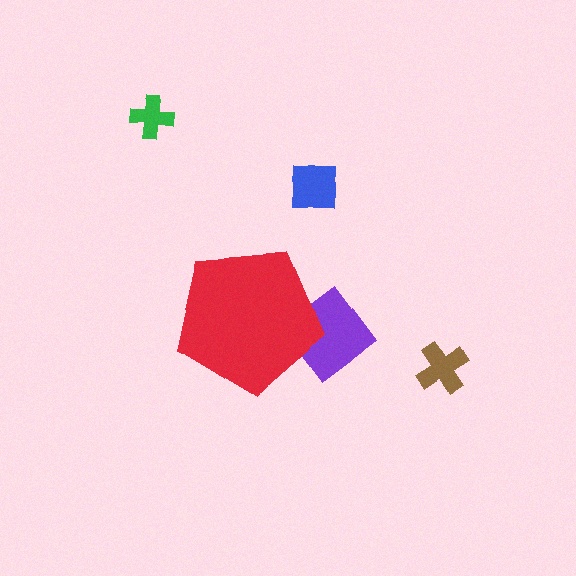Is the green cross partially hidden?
No, the green cross is fully visible.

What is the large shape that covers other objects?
A red pentagon.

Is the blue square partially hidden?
No, the blue square is fully visible.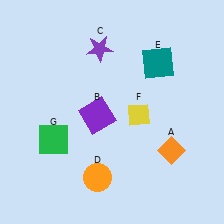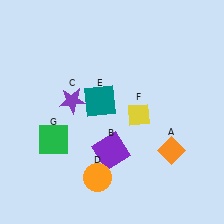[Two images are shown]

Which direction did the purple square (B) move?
The purple square (B) moved down.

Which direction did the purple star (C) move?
The purple star (C) moved down.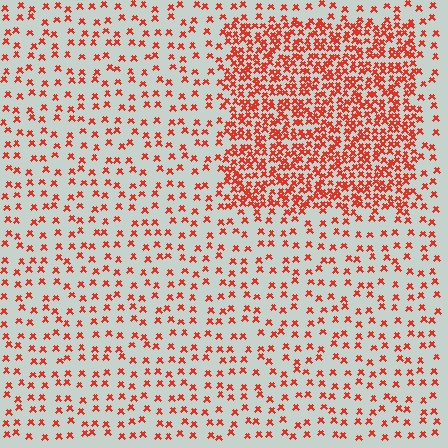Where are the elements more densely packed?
The elements are more densely packed inside the rectangle boundary.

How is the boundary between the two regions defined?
The boundary is defined by a change in element density (approximately 2.9x ratio). All elements are the same color, size, and shape.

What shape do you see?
I see a rectangle.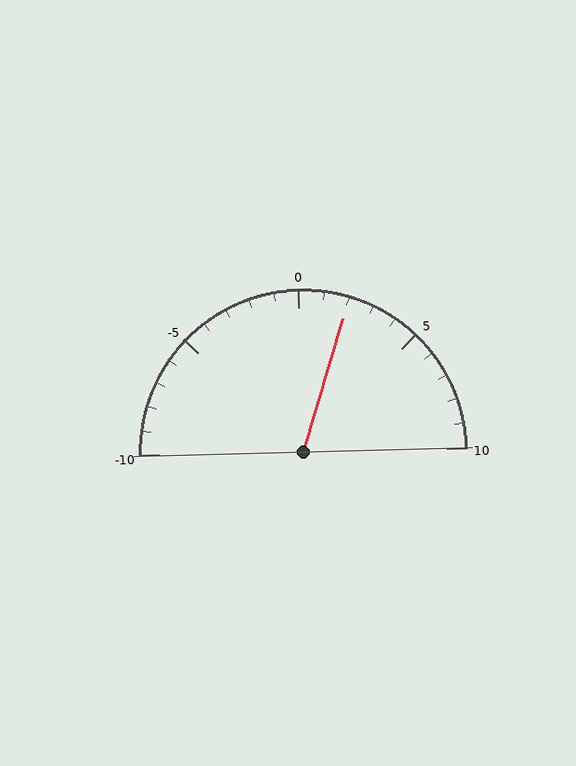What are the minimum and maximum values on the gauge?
The gauge ranges from -10 to 10.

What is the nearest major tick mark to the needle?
The nearest major tick mark is 0.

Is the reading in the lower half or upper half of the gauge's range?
The reading is in the upper half of the range (-10 to 10).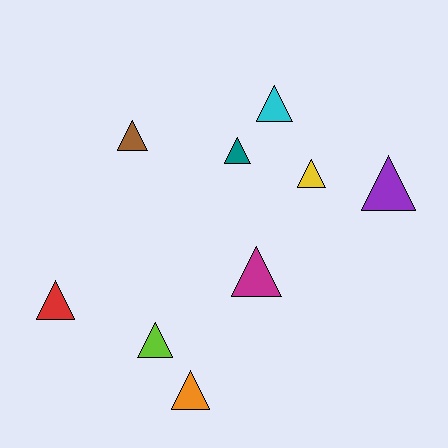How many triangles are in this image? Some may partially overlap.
There are 9 triangles.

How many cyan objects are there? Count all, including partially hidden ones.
There is 1 cyan object.